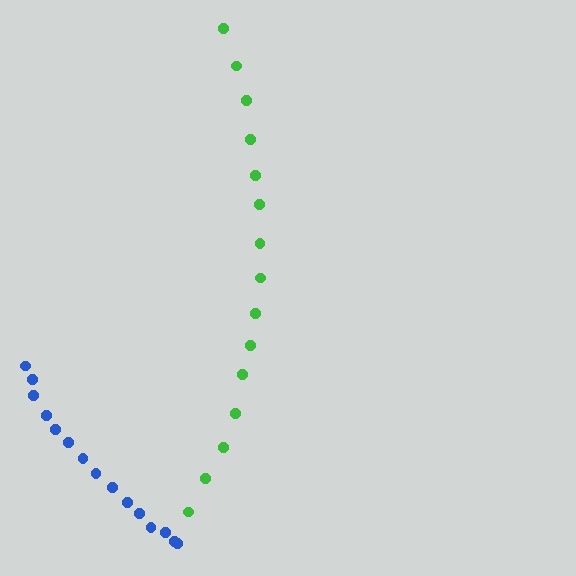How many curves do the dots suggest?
There are 2 distinct paths.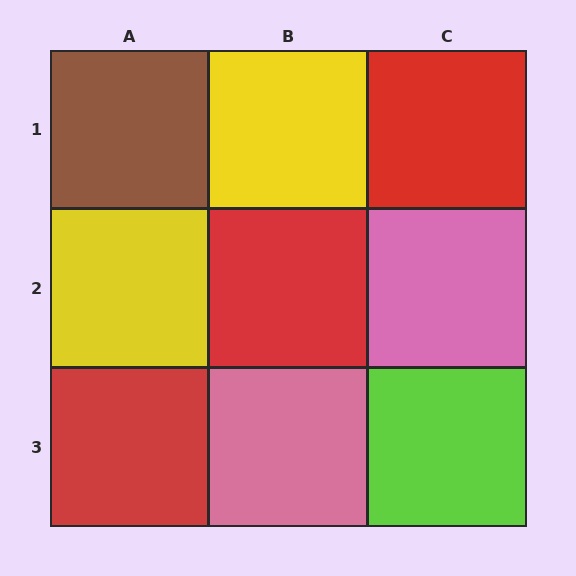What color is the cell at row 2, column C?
Pink.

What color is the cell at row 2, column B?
Red.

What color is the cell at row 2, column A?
Yellow.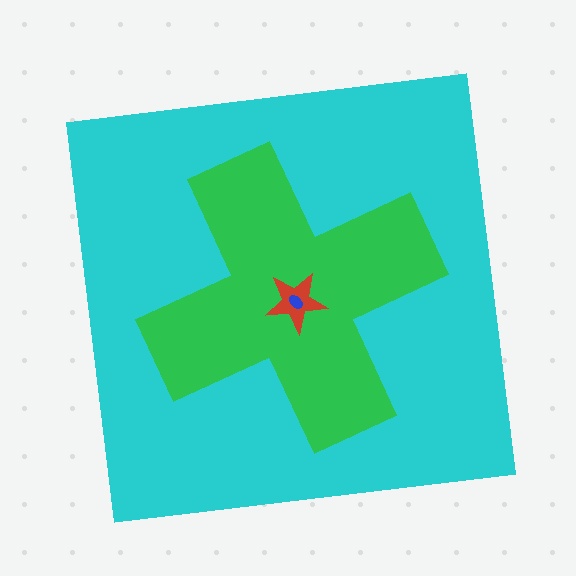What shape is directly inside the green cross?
The red star.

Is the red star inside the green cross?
Yes.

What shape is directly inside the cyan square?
The green cross.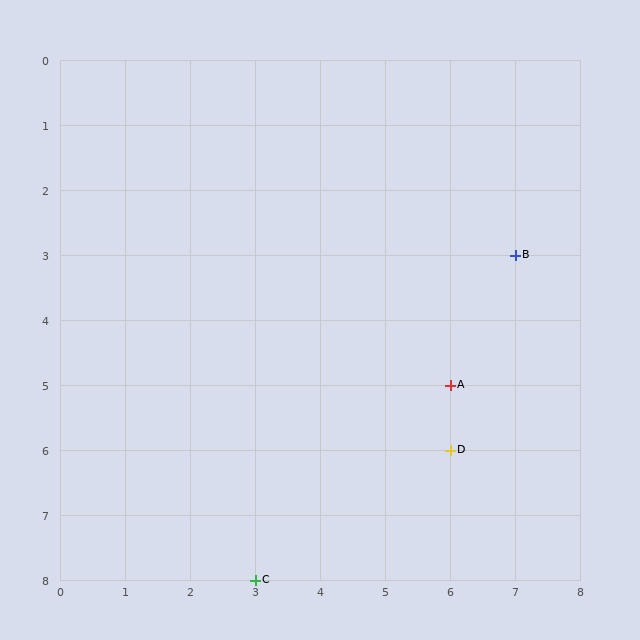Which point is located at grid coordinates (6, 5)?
Point A is at (6, 5).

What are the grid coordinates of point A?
Point A is at grid coordinates (6, 5).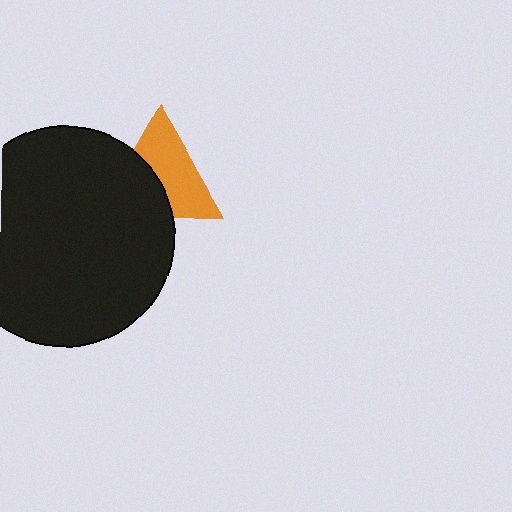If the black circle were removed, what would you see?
You would see the complete orange triangle.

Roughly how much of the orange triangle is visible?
About half of it is visible (roughly 58%).